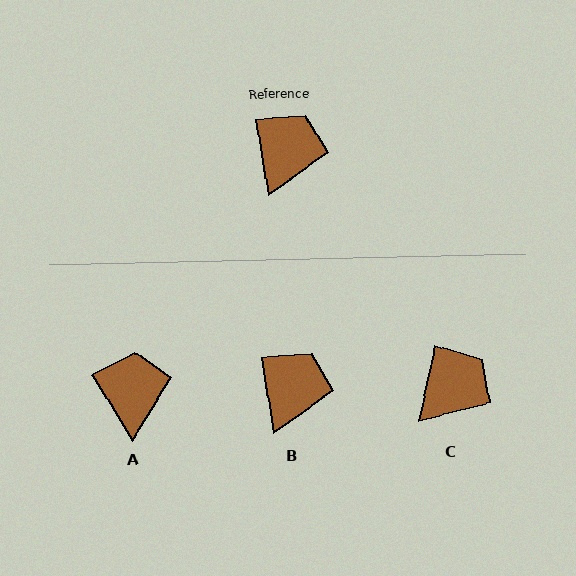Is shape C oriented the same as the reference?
No, it is off by about 21 degrees.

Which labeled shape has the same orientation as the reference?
B.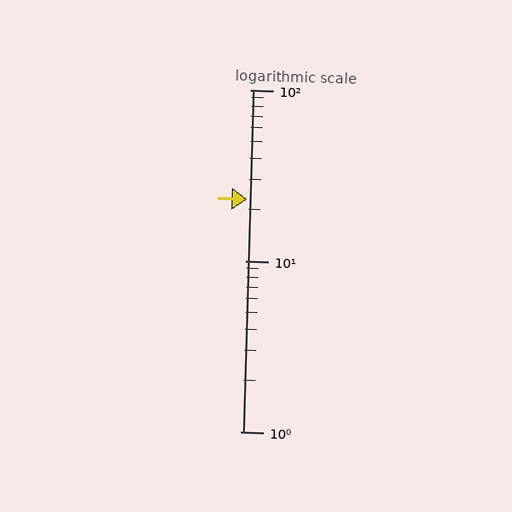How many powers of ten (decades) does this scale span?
The scale spans 2 decades, from 1 to 100.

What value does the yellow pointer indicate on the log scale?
The pointer indicates approximately 23.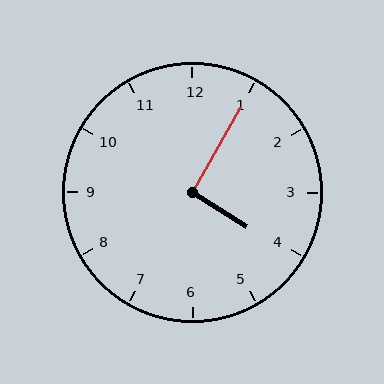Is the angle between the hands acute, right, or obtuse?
It is right.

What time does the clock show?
4:05.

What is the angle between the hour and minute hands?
Approximately 92 degrees.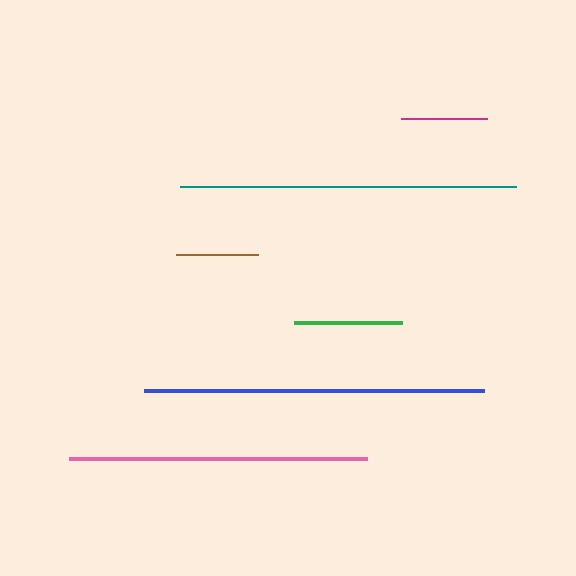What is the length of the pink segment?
The pink segment is approximately 299 pixels long.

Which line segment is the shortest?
The brown line is the shortest at approximately 82 pixels.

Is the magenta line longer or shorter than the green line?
The green line is longer than the magenta line.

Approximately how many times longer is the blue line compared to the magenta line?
The blue line is approximately 4.0 times the length of the magenta line.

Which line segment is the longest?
The blue line is the longest at approximately 340 pixels.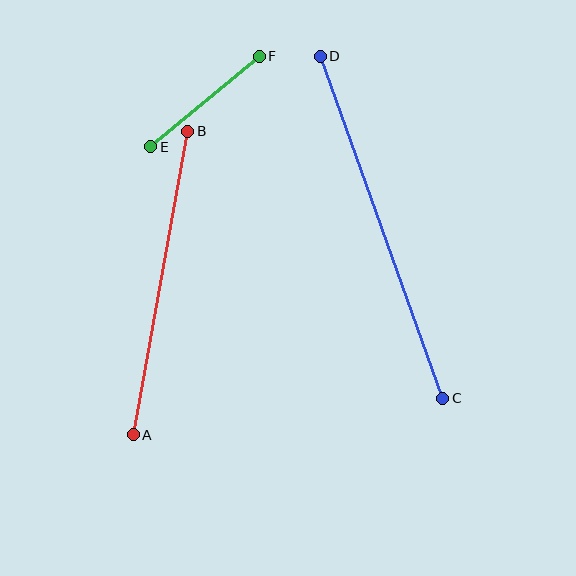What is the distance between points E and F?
The distance is approximately 141 pixels.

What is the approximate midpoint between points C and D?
The midpoint is at approximately (381, 227) pixels.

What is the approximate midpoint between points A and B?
The midpoint is at approximately (160, 283) pixels.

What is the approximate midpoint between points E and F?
The midpoint is at approximately (205, 101) pixels.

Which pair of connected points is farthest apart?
Points C and D are farthest apart.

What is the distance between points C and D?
The distance is approximately 363 pixels.